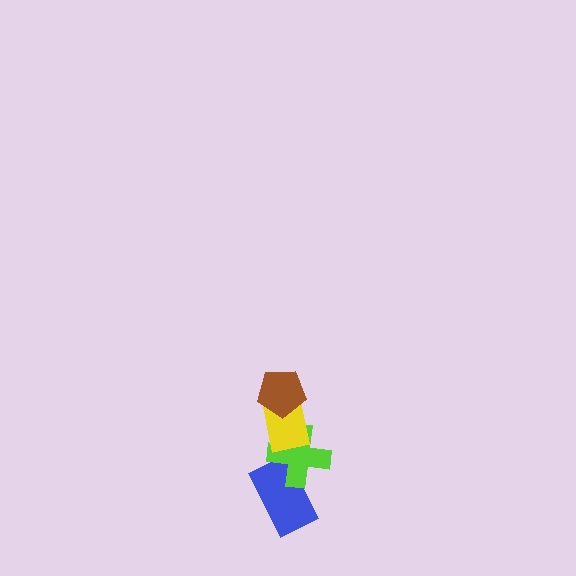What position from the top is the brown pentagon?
The brown pentagon is 1st from the top.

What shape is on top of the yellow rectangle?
The brown pentagon is on top of the yellow rectangle.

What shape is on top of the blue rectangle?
The lime cross is on top of the blue rectangle.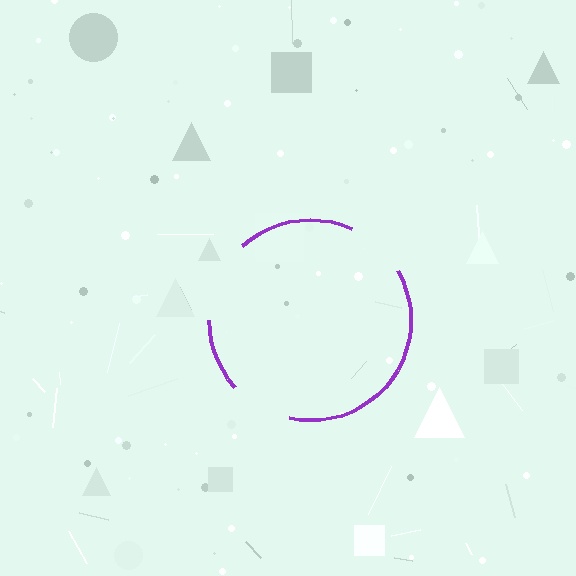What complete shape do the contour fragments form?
The contour fragments form a circle.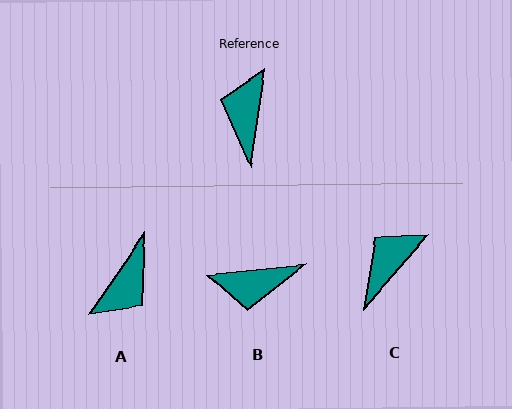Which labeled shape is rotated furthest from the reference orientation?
A, about 154 degrees away.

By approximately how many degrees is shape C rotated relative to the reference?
Approximately 33 degrees clockwise.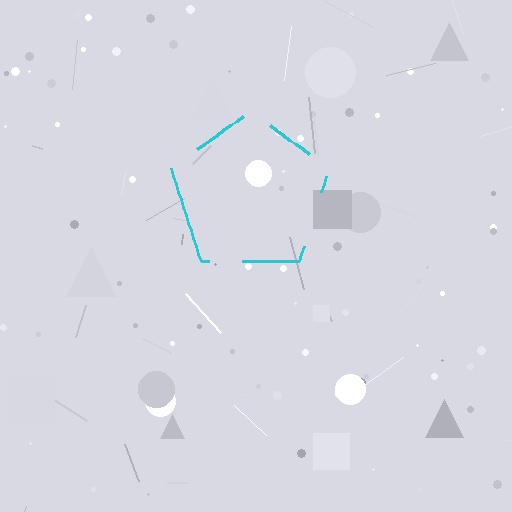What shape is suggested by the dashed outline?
The dashed outline suggests a pentagon.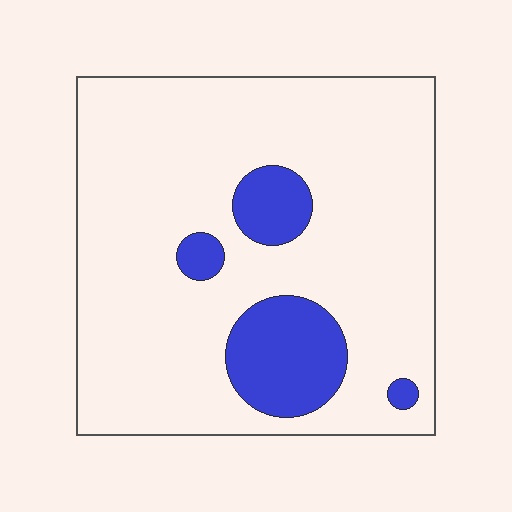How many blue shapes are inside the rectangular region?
4.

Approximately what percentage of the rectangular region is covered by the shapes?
Approximately 15%.